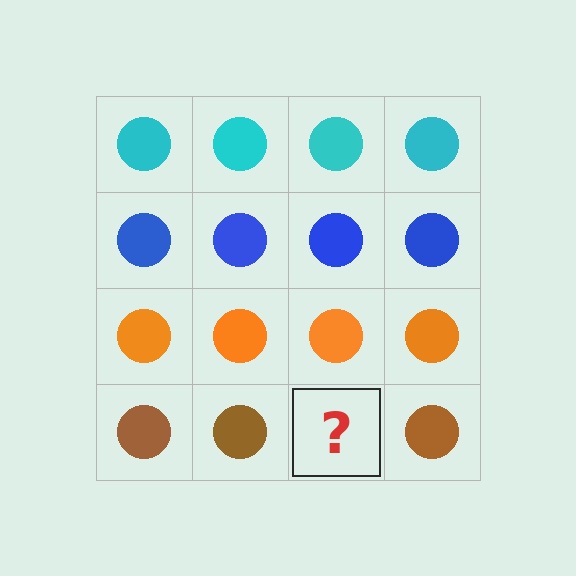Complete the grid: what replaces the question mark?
The question mark should be replaced with a brown circle.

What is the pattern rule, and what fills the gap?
The rule is that each row has a consistent color. The gap should be filled with a brown circle.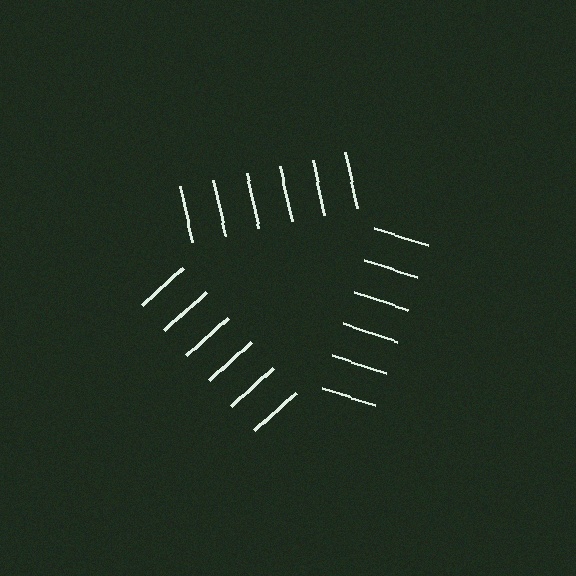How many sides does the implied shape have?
3 sides — the line-ends trace a triangle.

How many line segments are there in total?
18 — 6 along each of the 3 edges.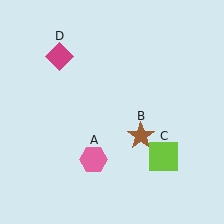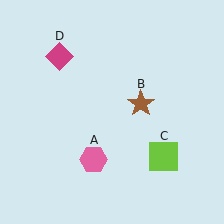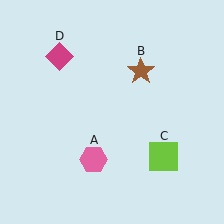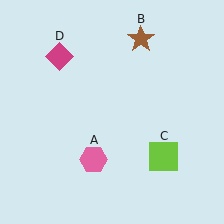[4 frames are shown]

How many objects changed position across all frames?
1 object changed position: brown star (object B).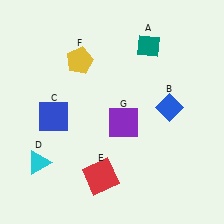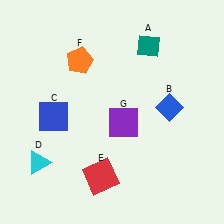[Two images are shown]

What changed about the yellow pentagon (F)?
In Image 1, F is yellow. In Image 2, it changed to orange.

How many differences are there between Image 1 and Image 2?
There is 1 difference between the two images.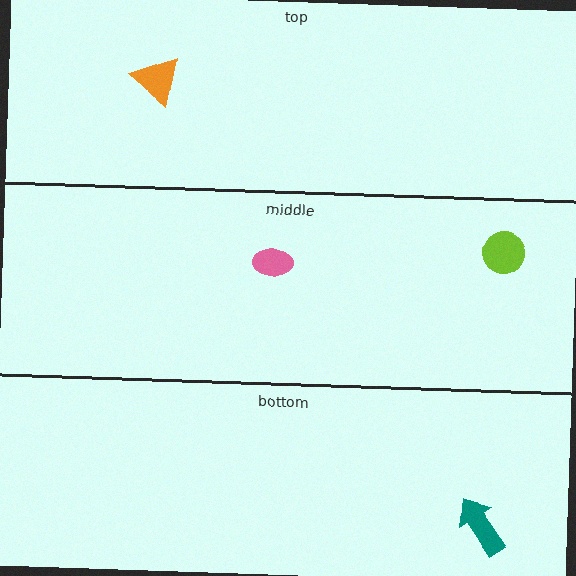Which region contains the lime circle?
The middle region.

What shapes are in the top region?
The orange triangle.